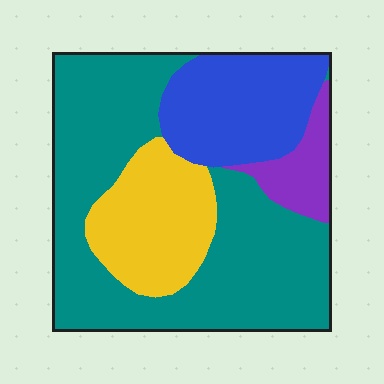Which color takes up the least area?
Purple, at roughly 10%.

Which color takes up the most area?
Teal, at roughly 55%.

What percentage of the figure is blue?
Blue takes up about one fifth (1/5) of the figure.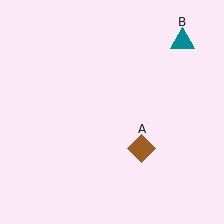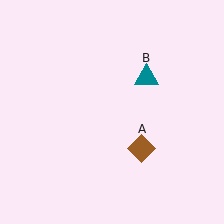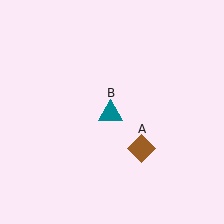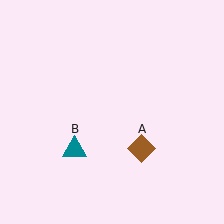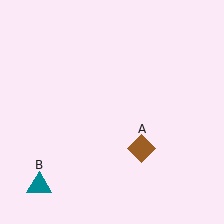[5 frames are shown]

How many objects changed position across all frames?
1 object changed position: teal triangle (object B).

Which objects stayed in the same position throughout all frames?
Brown diamond (object A) remained stationary.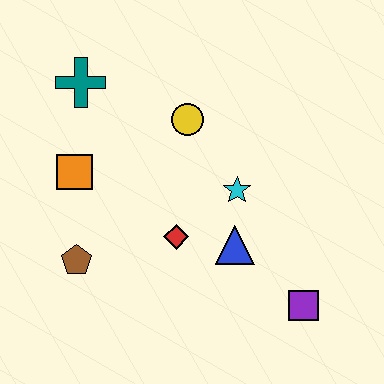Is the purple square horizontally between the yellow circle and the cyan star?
No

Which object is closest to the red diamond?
The blue triangle is closest to the red diamond.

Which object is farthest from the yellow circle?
The purple square is farthest from the yellow circle.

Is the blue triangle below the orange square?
Yes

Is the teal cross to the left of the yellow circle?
Yes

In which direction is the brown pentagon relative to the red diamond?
The brown pentagon is to the left of the red diamond.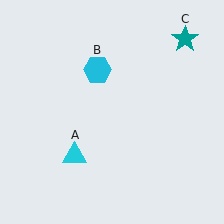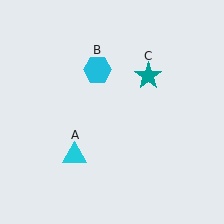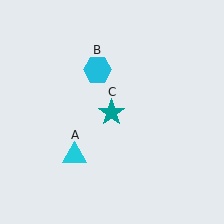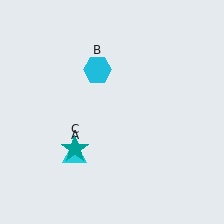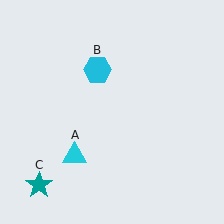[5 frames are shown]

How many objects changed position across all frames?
1 object changed position: teal star (object C).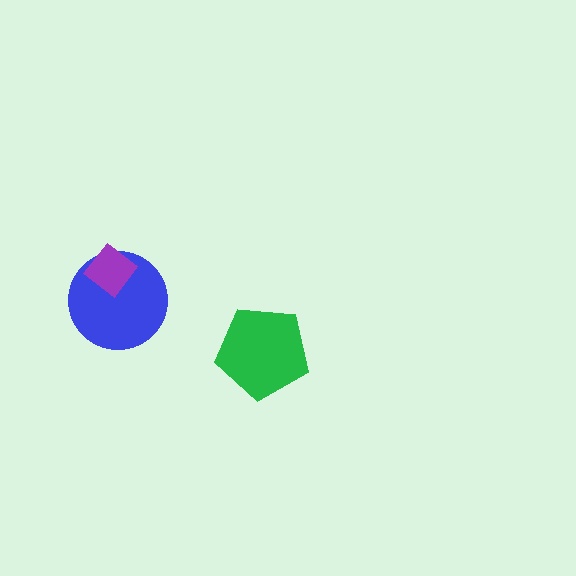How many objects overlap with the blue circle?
1 object overlaps with the blue circle.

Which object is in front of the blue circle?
The purple diamond is in front of the blue circle.